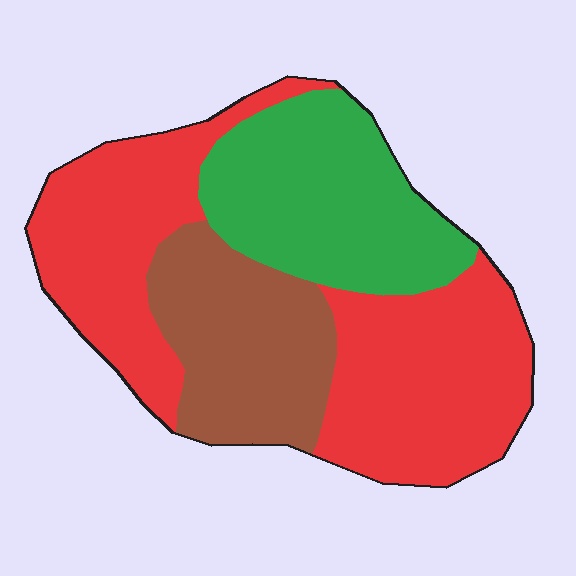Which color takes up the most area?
Red, at roughly 50%.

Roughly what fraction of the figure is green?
Green covers about 25% of the figure.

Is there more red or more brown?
Red.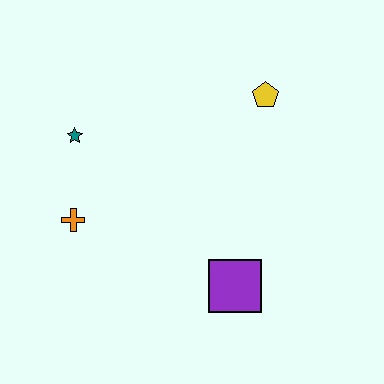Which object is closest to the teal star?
The orange cross is closest to the teal star.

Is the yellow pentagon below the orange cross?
No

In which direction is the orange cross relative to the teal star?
The orange cross is below the teal star.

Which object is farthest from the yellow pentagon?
The orange cross is farthest from the yellow pentagon.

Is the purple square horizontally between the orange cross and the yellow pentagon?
Yes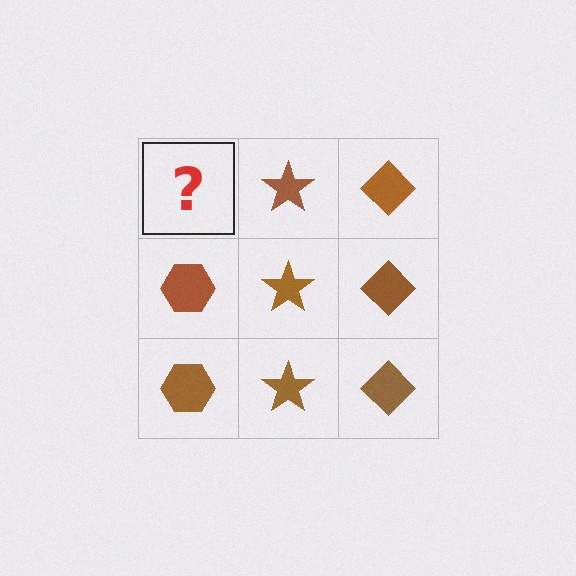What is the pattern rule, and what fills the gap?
The rule is that each column has a consistent shape. The gap should be filled with a brown hexagon.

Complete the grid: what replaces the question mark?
The question mark should be replaced with a brown hexagon.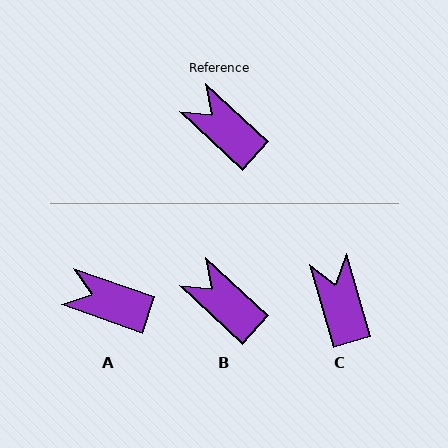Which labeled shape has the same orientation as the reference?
B.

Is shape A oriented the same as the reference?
No, it is off by about 24 degrees.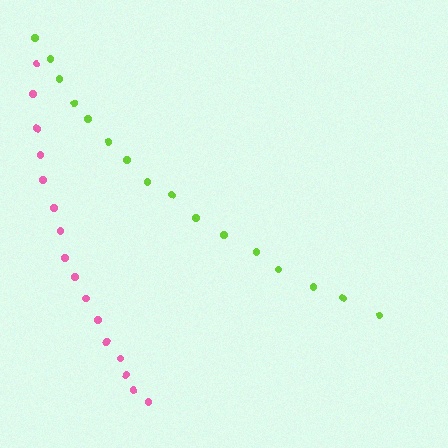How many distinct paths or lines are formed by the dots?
There are 2 distinct paths.